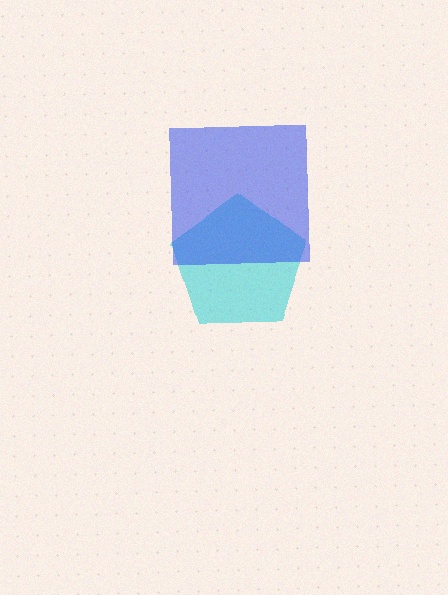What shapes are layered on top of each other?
The layered shapes are: a cyan pentagon, a blue square.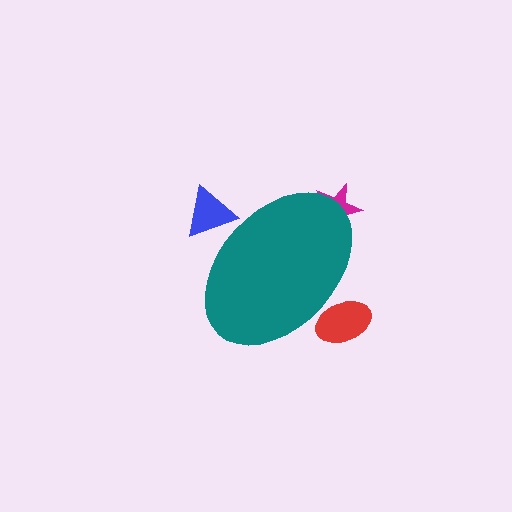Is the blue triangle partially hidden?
Yes, the blue triangle is partially hidden behind the teal ellipse.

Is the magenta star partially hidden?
Yes, the magenta star is partially hidden behind the teal ellipse.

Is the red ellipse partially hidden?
Yes, the red ellipse is partially hidden behind the teal ellipse.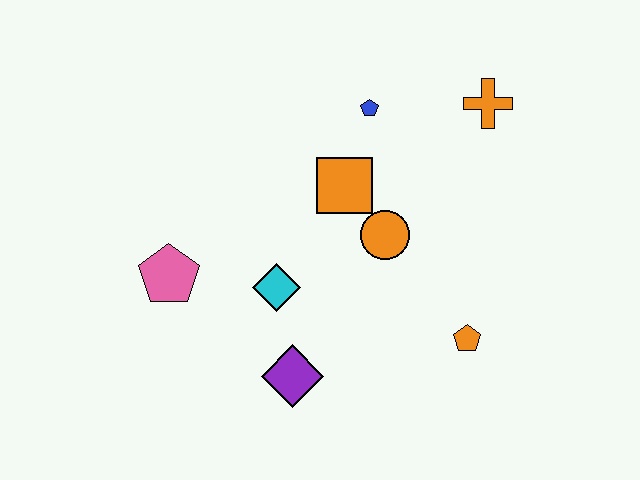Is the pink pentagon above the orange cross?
No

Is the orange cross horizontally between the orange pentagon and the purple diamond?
No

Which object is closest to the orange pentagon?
The orange circle is closest to the orange pentagon.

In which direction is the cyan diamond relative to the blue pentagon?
The cyan diamond is below the blue pentagon.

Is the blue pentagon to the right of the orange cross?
No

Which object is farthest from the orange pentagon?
The pink pentagon is farthest from the orange pentagon.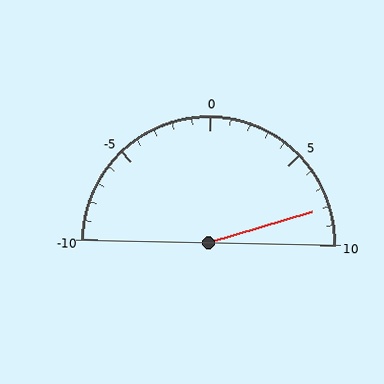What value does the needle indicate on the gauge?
The needle indicates approximately 8.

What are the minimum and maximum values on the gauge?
The gauge ranges from -10 to 10.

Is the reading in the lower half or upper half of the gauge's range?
The reading is in the upper half of the range (-10 to 10).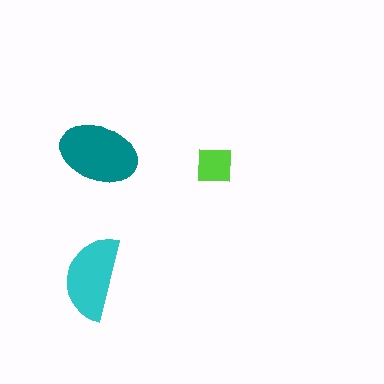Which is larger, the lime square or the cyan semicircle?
The cyan semicircle.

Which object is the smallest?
The lime square.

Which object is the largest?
The teal ellipse.